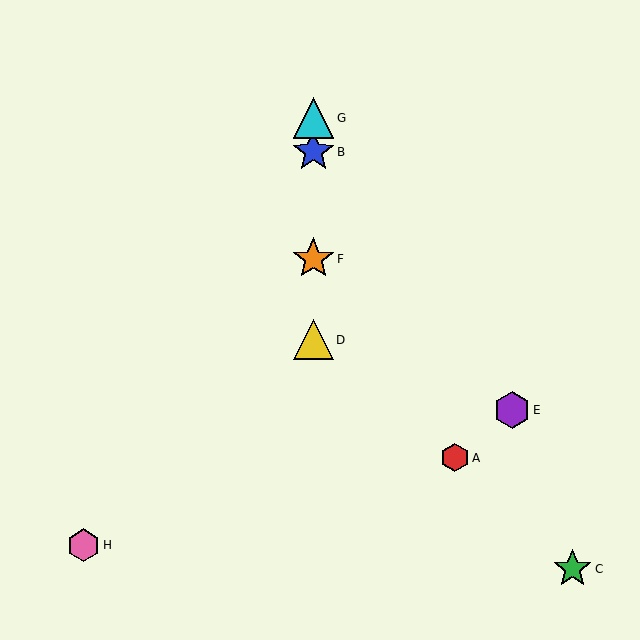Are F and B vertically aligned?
Yes, both are at x≈313.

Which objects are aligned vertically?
Objects B, D, F, G are aligned vertically.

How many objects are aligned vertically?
4 objects (B, D, F, G) are aligned vertically.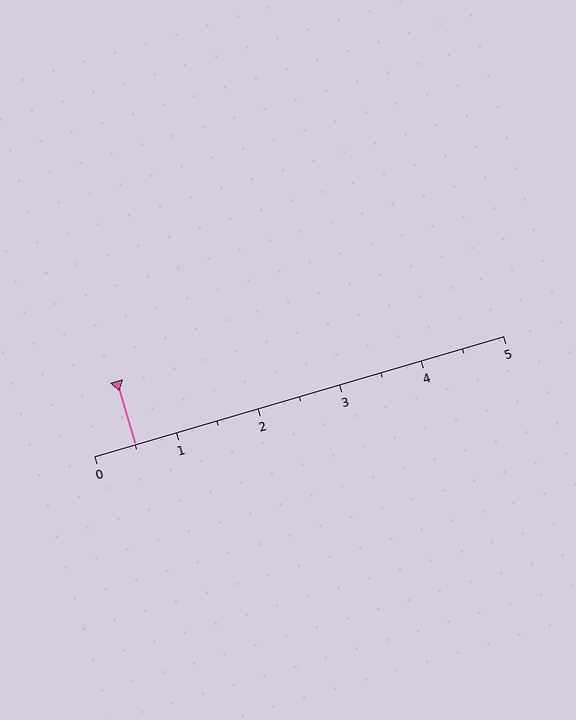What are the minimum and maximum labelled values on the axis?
The axis runs from 0 to 5.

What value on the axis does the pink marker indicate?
The marker indicates approximately 0.5.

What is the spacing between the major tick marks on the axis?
The major ticks are spaced 1 apart.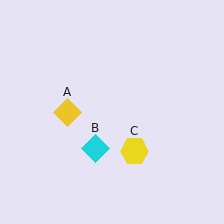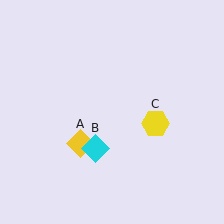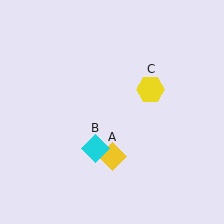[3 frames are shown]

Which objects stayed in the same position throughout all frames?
Cyan diamond (object B) remained stationary.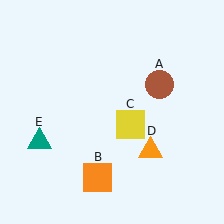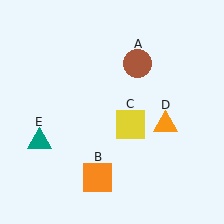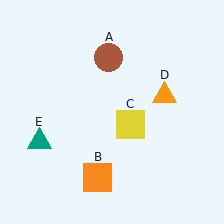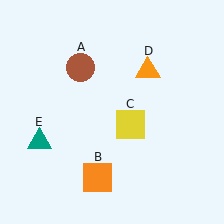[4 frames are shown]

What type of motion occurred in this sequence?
The brown circle (object A), orange triangle (object D) rotated counterclockwise around the center of the scene.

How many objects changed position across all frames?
2 objects changed position: brown circle (object A), orange triangle (object D).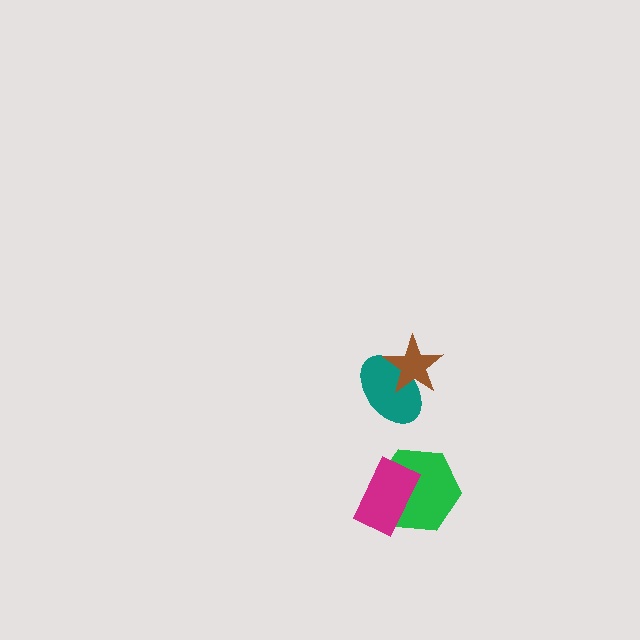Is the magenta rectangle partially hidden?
No, no other shape covers it.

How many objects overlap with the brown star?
1 object overlaps with the brown star.